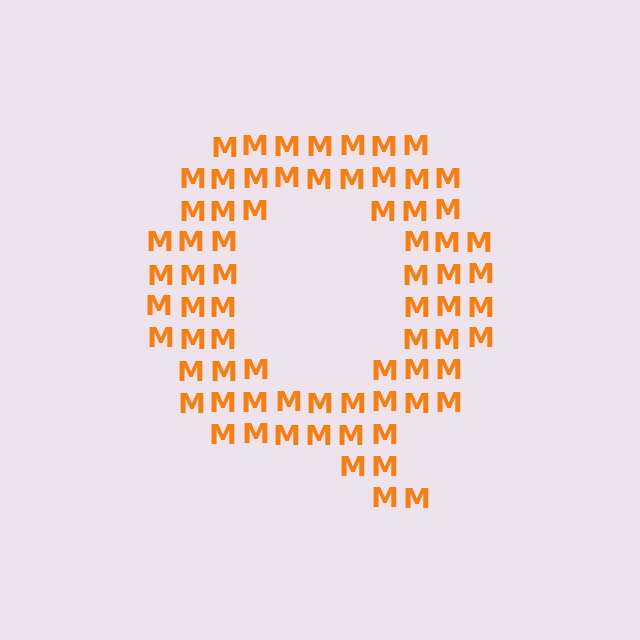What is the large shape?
The large shape is the letter Q.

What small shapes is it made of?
It is made of small letter M's.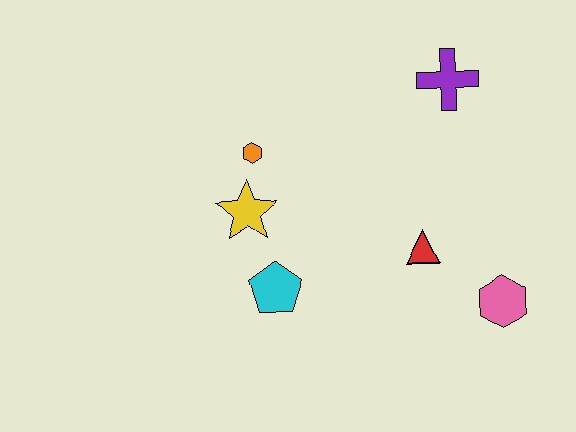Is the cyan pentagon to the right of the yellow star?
Yes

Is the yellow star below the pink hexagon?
No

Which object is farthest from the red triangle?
The orange hexagon is farthest from the red triangle.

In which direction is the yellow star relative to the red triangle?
The yellow star is to the left of the red triangle.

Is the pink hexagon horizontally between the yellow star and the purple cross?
No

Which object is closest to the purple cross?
The red triangle is closest to the purple cross.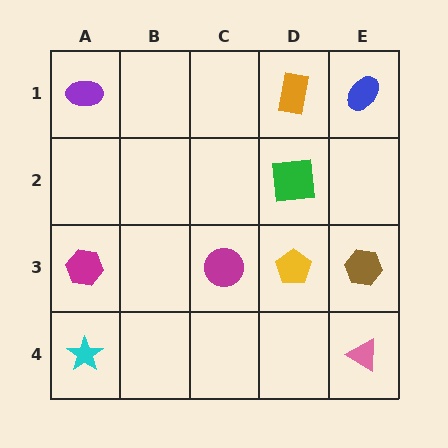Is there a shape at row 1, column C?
No, that cell is empty.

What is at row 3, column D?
A yellow pentagon.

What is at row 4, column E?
A pink triangle.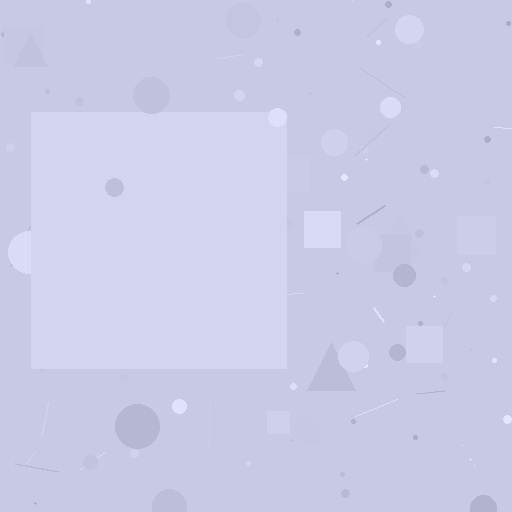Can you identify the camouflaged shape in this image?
The camouflaged shape is a square.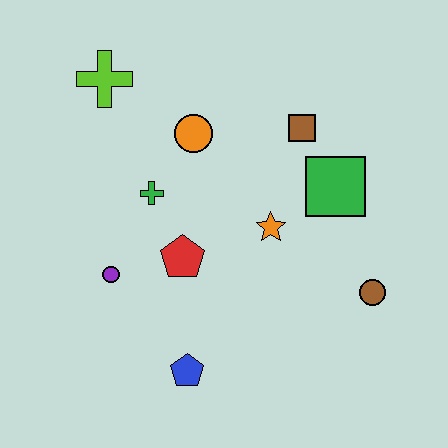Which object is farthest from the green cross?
The brown circle is farthest from the green cross.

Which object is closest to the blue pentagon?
The red pentagon is closest to the blue pentagon.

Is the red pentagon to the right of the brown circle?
No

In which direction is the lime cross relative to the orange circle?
The lime cross is to the left of the orange circle.